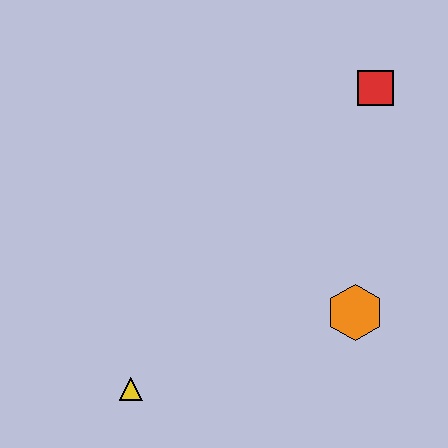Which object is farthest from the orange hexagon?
The yellow triangle is farthest from the orange hexagon.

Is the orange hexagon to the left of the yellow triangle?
No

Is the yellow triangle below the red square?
Yes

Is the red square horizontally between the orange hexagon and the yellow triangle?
No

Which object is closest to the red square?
The orange hexagon is closest to the red square.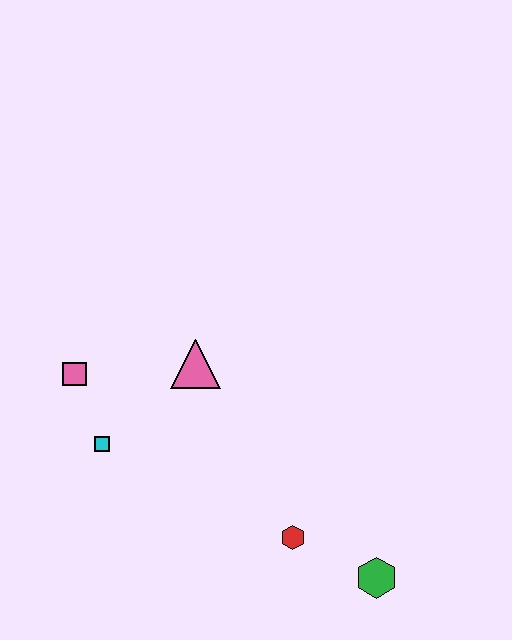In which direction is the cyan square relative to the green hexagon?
The cyan square is to the left of the green hexagon.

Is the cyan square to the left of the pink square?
No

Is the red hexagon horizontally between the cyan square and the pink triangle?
No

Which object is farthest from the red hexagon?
The pink square is farthest from the red hexagon.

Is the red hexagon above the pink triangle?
No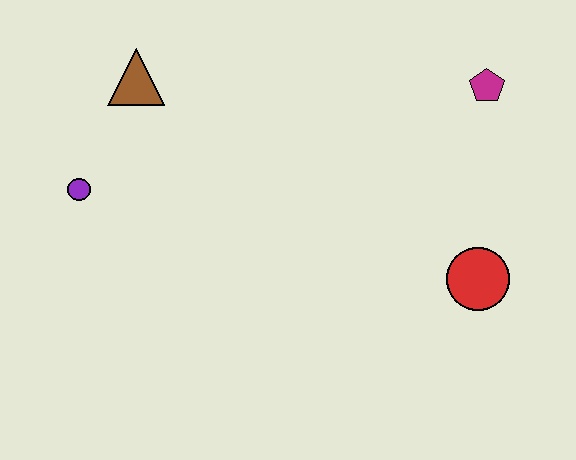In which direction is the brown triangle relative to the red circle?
The brown triangle is to the left of the red circle.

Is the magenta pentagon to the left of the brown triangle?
No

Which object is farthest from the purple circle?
The magenta pentagon is farthest from the purple circle.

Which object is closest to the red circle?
The magenta pentagon is closest to the red circle.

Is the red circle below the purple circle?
Yes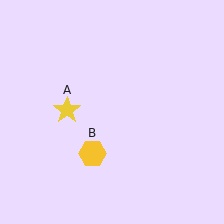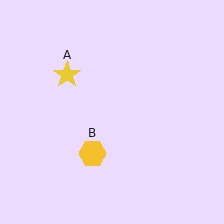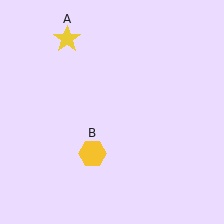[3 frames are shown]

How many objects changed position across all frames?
1 object changed position: yellow star (object A).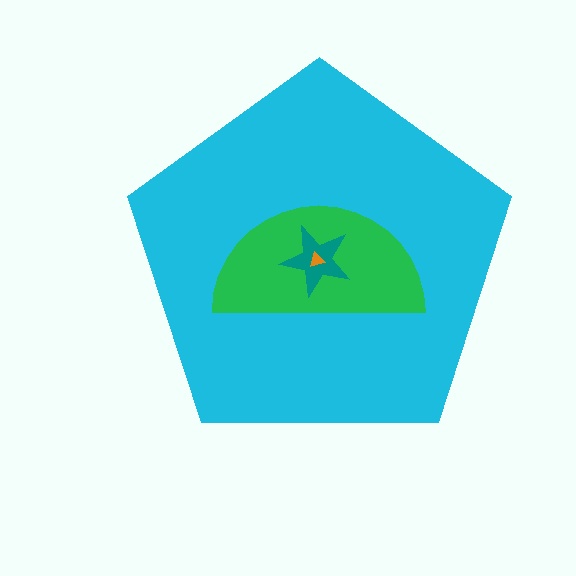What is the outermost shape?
The cyan pentagon.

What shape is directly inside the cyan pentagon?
The green semicircle.